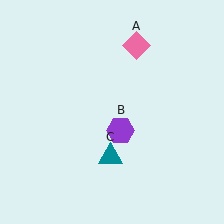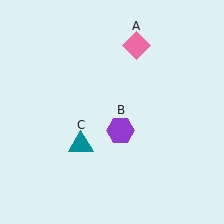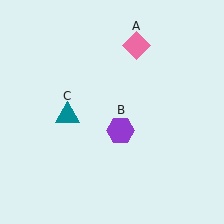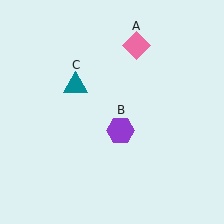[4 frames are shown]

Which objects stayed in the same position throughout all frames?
Pink diamond (object A) and purple hexagon (object B) remained stationary.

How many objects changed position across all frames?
1 object changed position: teal triangle (object C).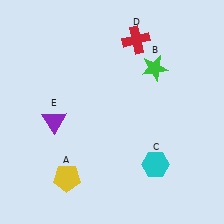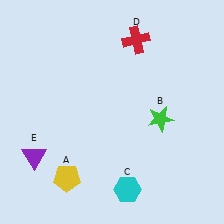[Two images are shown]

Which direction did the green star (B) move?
The green star (B) moved down.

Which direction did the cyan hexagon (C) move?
The cyan hexagon (C) moved left.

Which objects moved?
The objects that moved are: the green star (B), the cyan hexagon (C), the purple triangle (E).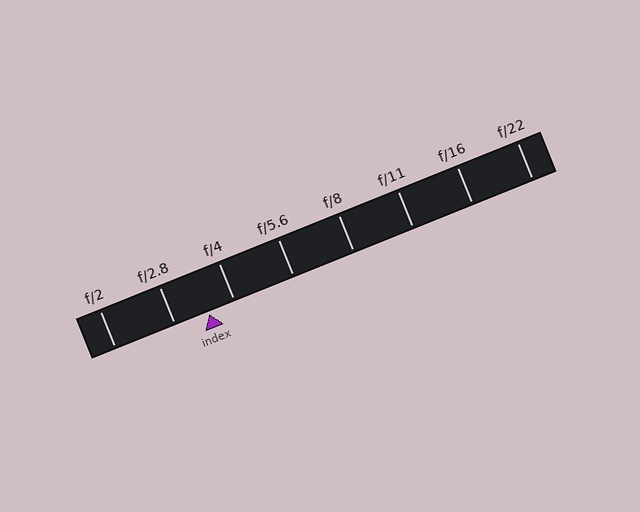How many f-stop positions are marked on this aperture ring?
There are 8 f-stop positions marked.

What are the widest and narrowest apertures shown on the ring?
The widest aperture shown is f/2 and the narrowest is f/22.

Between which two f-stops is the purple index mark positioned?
The index mark is between f/2.8 and f/4.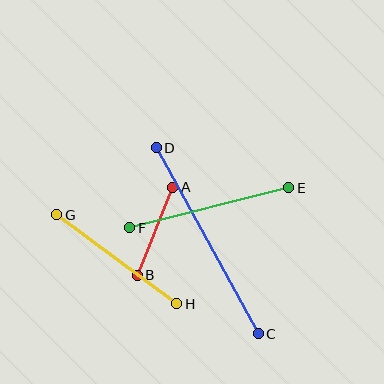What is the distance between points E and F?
The distance is approximately 164 pixels.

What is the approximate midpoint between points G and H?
The midpoint is at approximately (117, 259) pixels.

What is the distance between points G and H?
The distance is approximately 149 pixels.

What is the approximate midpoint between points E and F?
The midpoint is at approximately (209, 208) pixels.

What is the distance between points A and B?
The distance is approximately 95 pixels.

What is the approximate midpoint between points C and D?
The midpoint is at approximately (207, 241) pixels.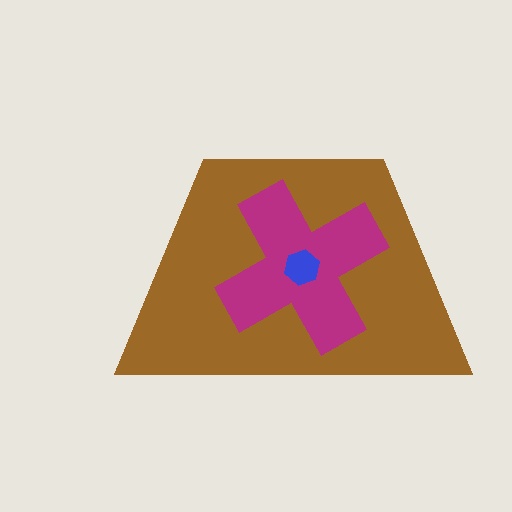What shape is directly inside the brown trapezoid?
The magenta cross.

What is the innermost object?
The blue hexagon.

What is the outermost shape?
The brown trapezoid.